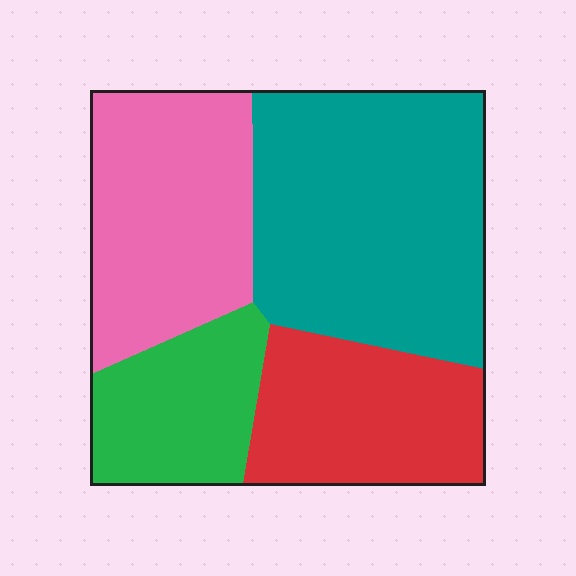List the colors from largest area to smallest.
From largest to smallest: teal, pink, red, green.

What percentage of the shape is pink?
Pink covers roughly 25% of the shape.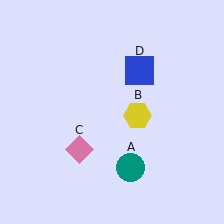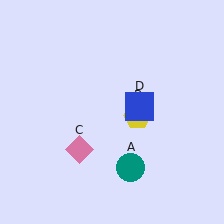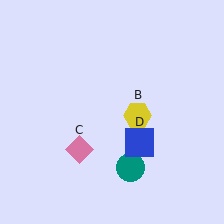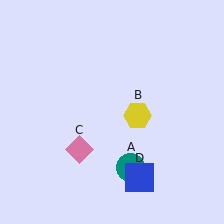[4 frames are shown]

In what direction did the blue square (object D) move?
The blue square (object D) moved down.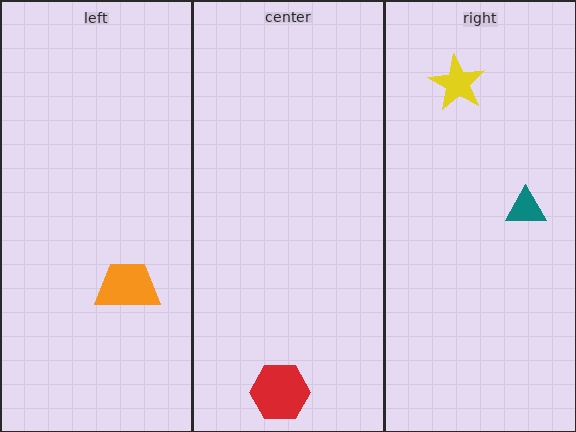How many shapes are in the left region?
1.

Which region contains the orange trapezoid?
The left region.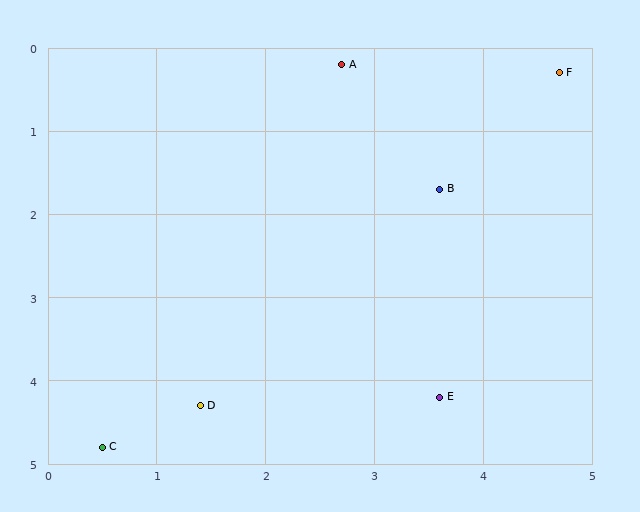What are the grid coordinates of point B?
Point B is at approximately (3.6, 1.7).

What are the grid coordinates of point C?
Point C is at approximately (0.5, 4.8).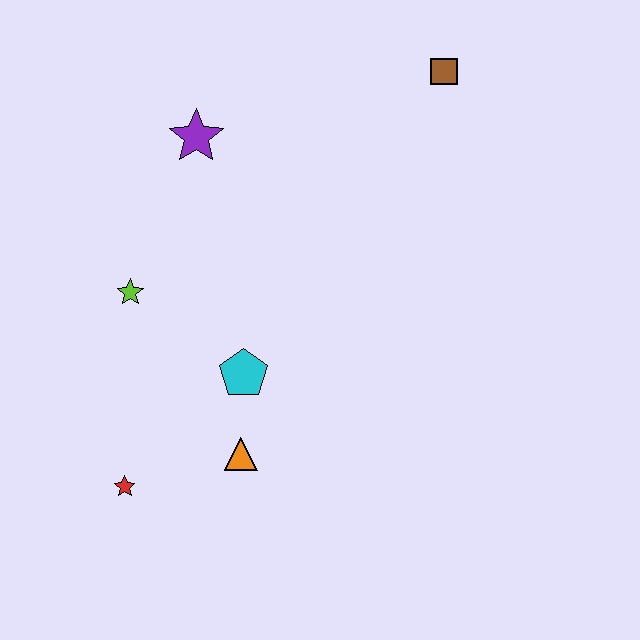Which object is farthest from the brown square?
The red star is farthest from the brown square.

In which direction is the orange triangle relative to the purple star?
The orange triangle is below the purple star.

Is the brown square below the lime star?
No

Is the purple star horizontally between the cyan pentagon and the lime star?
Yes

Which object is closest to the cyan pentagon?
The orange triangle is closest to the cyan pentagon.